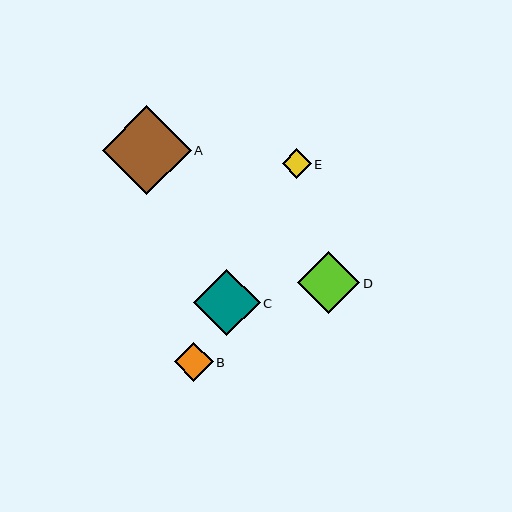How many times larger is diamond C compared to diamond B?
Diamond C is approximately 1.7 times the size of diamond B.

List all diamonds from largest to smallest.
From largest to smallest: A, C, D, B, E.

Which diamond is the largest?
Diamond A is the largest with a size of approximately 89 pixels.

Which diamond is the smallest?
Diamond E is the smallest with a size of approximately 29 pixels.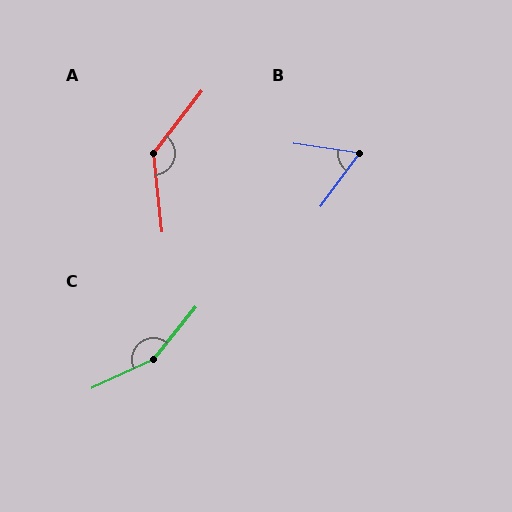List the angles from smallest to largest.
B (62°), A (136°), C (155°).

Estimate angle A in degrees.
Approximately 136 degrees.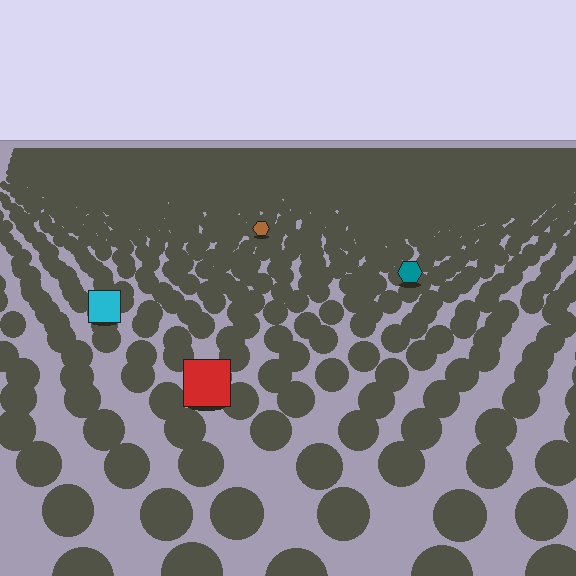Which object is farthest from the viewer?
The brown hexagon is farthest from the viewer. It appears smaller and the ground texture around it is denser.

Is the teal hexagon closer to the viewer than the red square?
No. The red square is closer — you can tell from the texture gradient: the ground texture is coarser near it.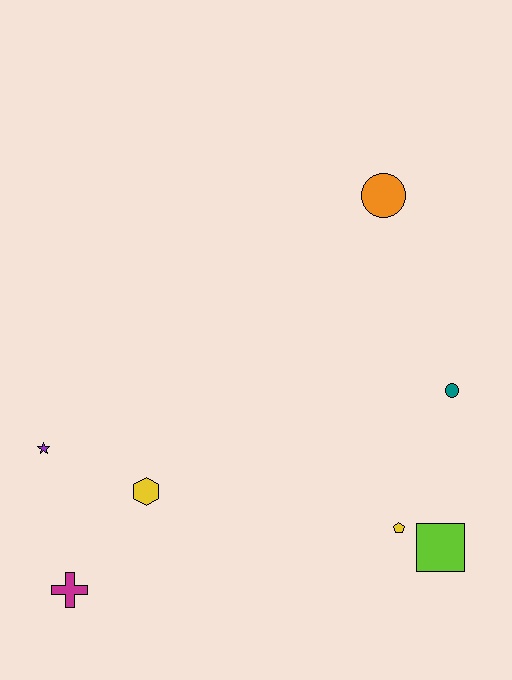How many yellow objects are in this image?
There are 2 yellow objects.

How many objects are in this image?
There are 7 objects.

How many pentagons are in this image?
There is 1 pentagon.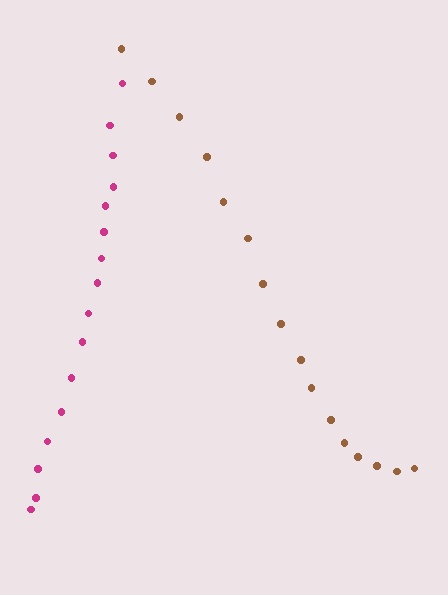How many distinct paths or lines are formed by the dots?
There are 2 distinct paths.